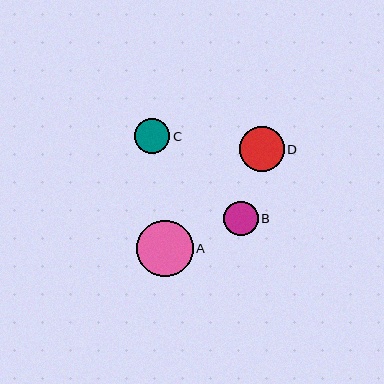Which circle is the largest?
Circle A is the largest with a size of approximately 56 pixels.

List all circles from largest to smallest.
From largest to smallest: A, D, C, B.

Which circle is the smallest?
Circle B is the smallest with a size of approximately 34 pixels.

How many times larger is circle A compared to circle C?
Circle A is approximately 1.6 times the size of circle C.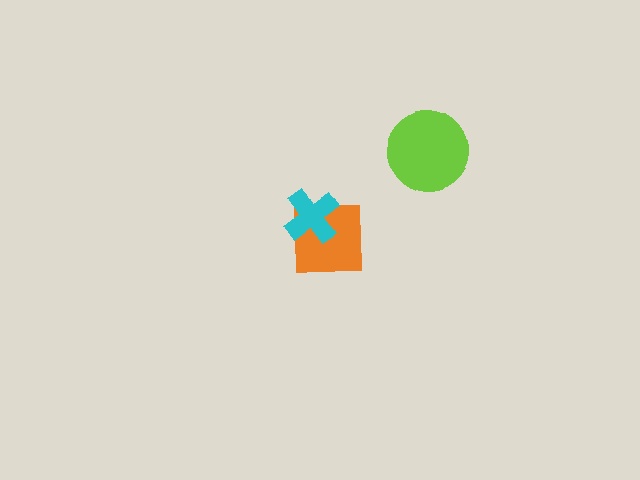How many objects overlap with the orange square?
1 object overlaps with the orange square.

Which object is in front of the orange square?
The cyan cross is in front of the orange square.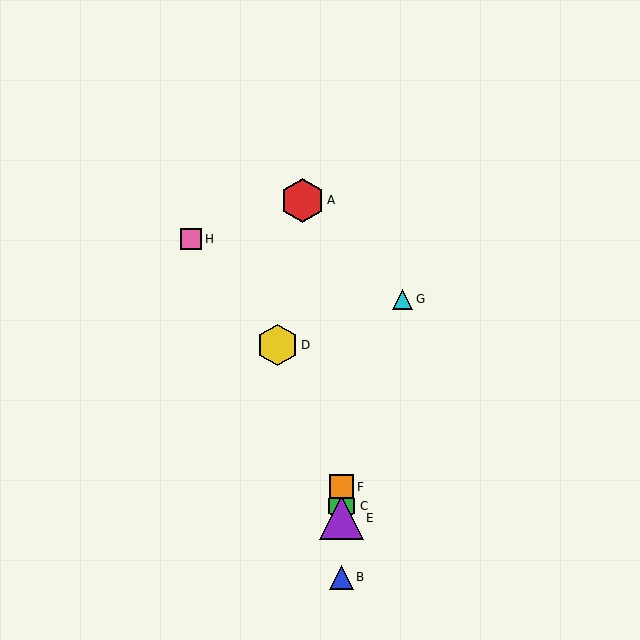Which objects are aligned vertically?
Objects B, C, E, F are aligned vertically.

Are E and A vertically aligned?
No, E is at x≈341 and A is at x≈302.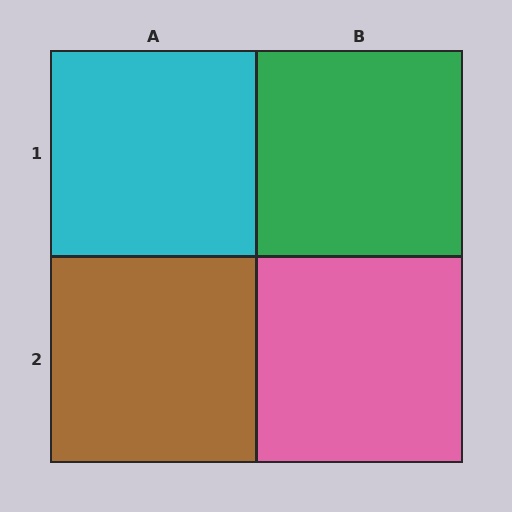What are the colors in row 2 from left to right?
Brown, pink.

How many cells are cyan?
1 cell is cyan.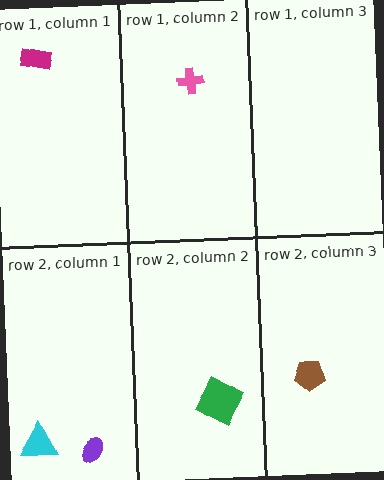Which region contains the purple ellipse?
The row 2, column 1 region.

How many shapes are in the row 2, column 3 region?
1.